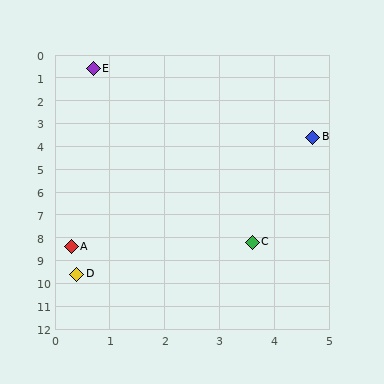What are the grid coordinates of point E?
Point E is at approximately (0.7, 0.6).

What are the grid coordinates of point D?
Point D is at approximately (0.4, 9.6).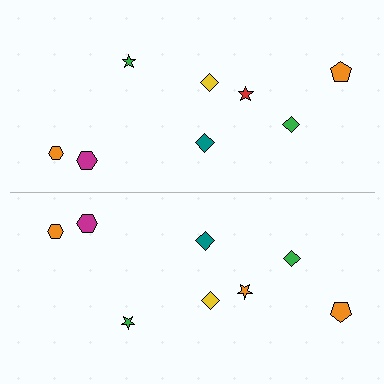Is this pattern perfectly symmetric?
No, the pattern is not perfectly symmetric. The orange star on the bottom side breaks the symmetry — its mirror counterpart is red.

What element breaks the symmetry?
The orange star on the bottom side breaks the symmetry — its mirror counterpart is red.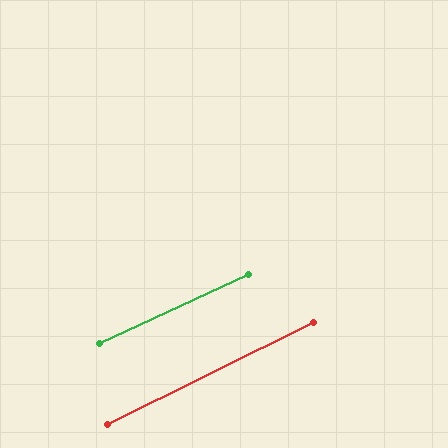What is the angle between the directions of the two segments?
Approximately 1 degree.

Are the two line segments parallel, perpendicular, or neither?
Parallel — their directions differ by only 1.3°.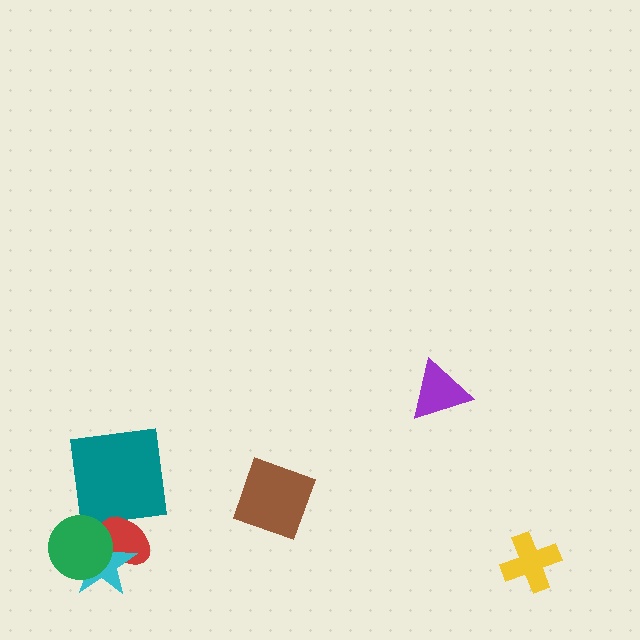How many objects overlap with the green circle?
2 objects overlap with the green circle.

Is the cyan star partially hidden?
Yes, it is partially covered by another shape.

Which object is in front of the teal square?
The red ellipse is in front of the teal square.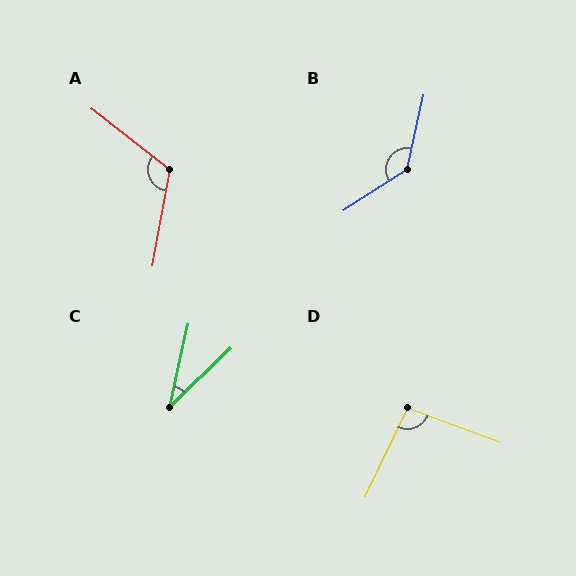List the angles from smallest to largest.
C (34°), D (95°), A (118°), B (135°).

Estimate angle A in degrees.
Approximately 118 degrees.